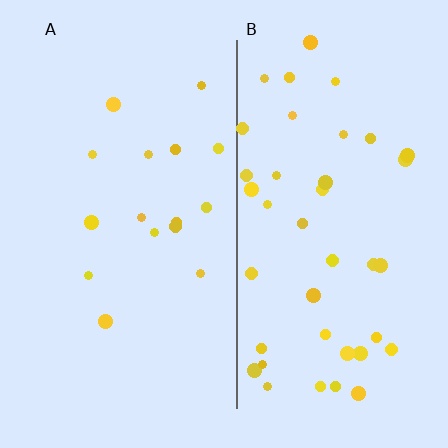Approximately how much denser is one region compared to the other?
Approximately 2.6× — region B over region A.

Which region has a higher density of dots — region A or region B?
B (the right).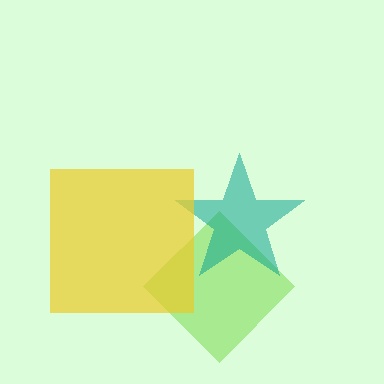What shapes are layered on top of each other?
The layered shapes are: a lime diamond, a teal star, a yellow square.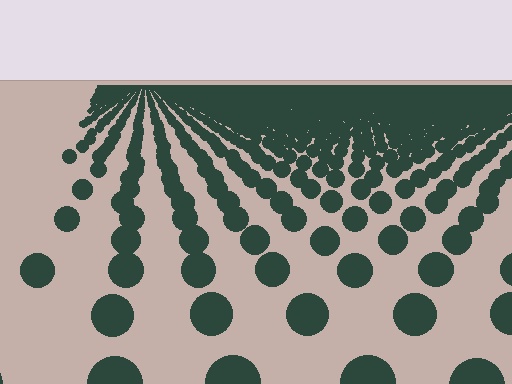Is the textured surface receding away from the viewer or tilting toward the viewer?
The surface is receding away from the viewer. Texture elements get smaller and denser toward the top.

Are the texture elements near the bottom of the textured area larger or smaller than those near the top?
Larger. Near the bottom, elements are closer to the viewer and appear at a bigger on-screen size.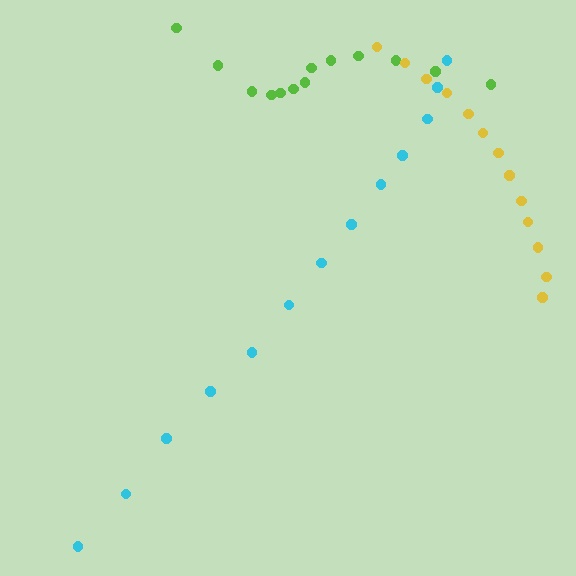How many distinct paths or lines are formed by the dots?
There are 3 distinct paths.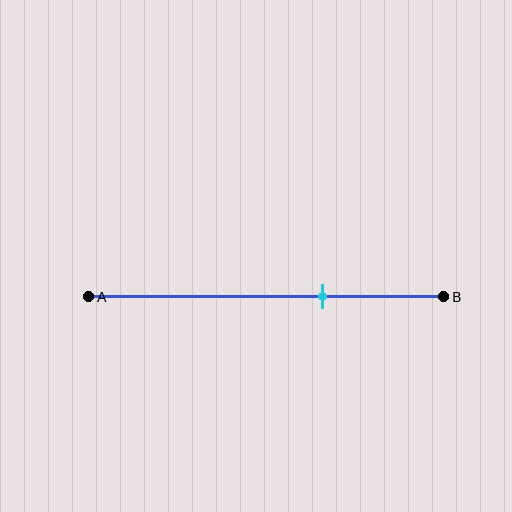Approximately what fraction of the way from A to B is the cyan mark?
The cyan mark is approximately 65% of the way from A to B.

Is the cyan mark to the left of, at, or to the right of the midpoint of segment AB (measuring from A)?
The cyan mark is to the right of the midpoint of segment AB.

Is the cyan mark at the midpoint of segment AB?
No, the mark is at about 65% from A, not at the 50% midpoint.